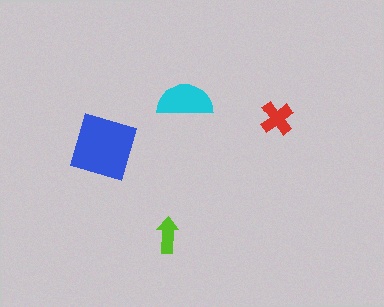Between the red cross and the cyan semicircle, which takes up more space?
The cyan semicircle.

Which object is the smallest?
The lime arrow.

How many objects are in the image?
There are 4 objects in the image.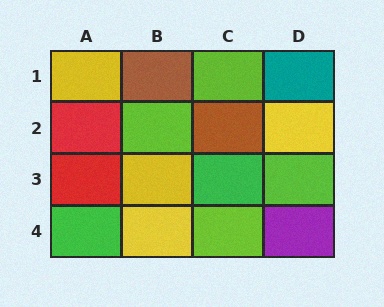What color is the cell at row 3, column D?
Lime.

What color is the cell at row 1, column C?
Lime.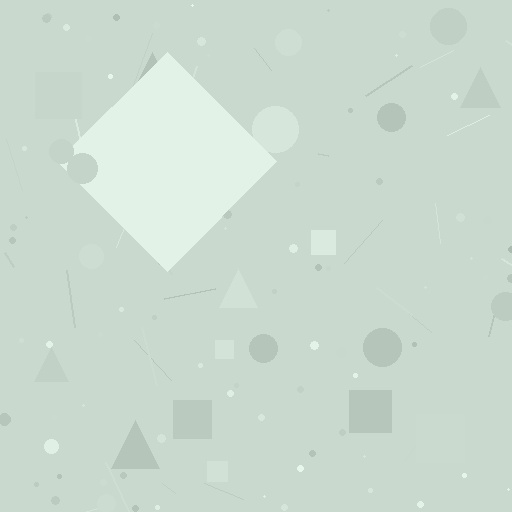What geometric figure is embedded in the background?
A diamond is embedded in the background.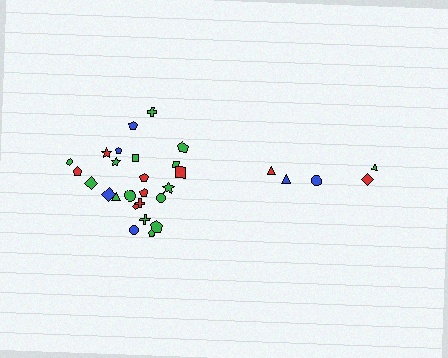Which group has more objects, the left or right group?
The left group.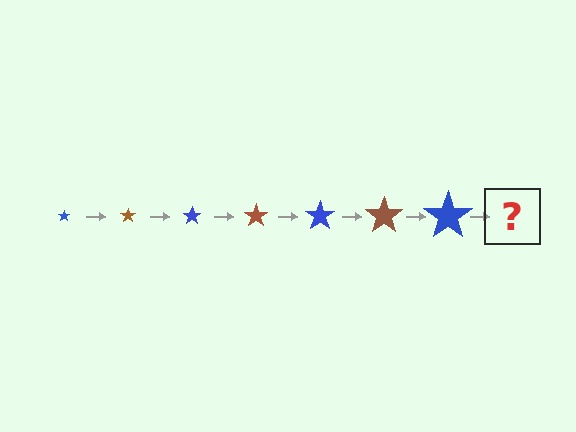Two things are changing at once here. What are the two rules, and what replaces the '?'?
The two rules are that the star grows larger each step and the color cycles through blue and brown. The '?' should be a brown star, larger than the previous one.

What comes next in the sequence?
The next element should be a brown star, larger than the previous one.